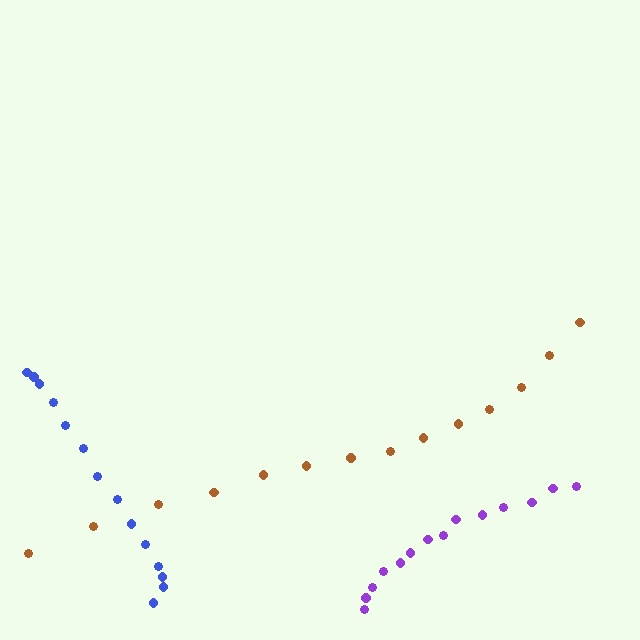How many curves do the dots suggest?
There are 3 distinct paths.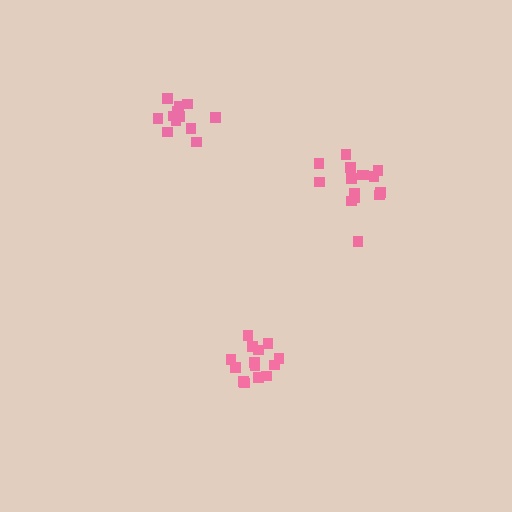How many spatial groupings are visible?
There are 3 spatial groupings.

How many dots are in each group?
Group 1: 14 dots, Group 2: 13 dots, Group 3: 16 dots (43 total).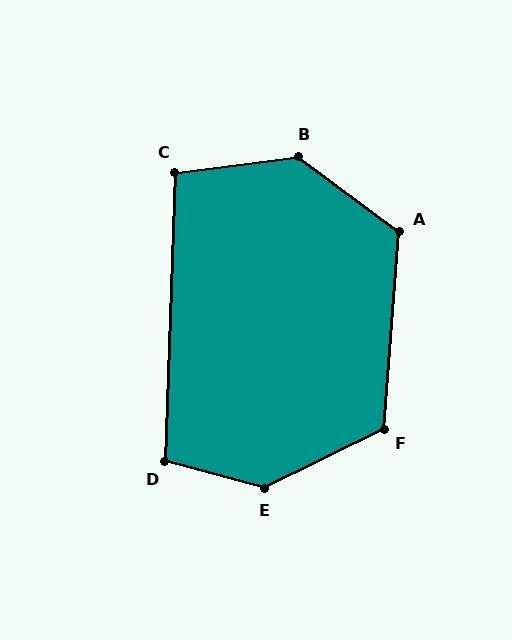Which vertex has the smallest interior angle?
C, at approximately 99 degrees.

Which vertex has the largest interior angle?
E, at approximately 139 degrees.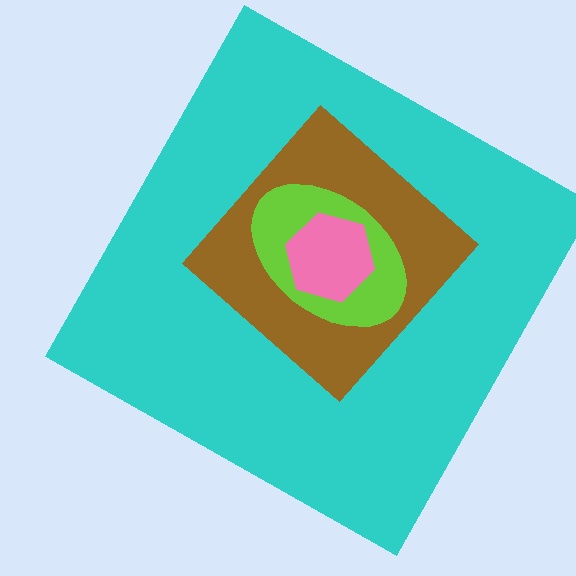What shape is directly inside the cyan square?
The brown diamond.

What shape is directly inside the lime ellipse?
The pink hexagon.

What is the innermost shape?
The pink hexagon.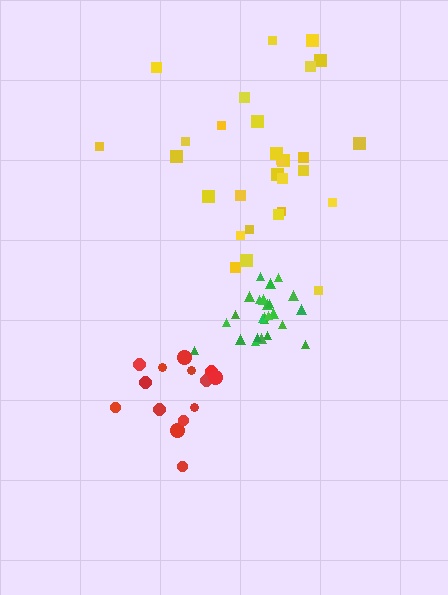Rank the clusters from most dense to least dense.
green, red, yellow.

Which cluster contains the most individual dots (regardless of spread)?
Yellow (29).